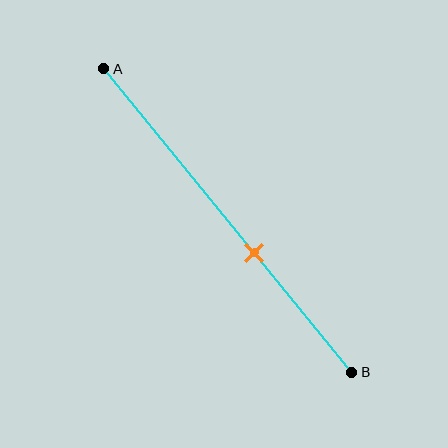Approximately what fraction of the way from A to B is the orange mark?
The orange mark is approximately 60% of the way from A to B.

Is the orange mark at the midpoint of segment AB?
No, the mark is at about 60% from A, not at the 50% midpoint.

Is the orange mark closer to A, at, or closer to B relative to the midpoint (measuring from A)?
The orange mark is closer to point B than the midpoint of segment AB.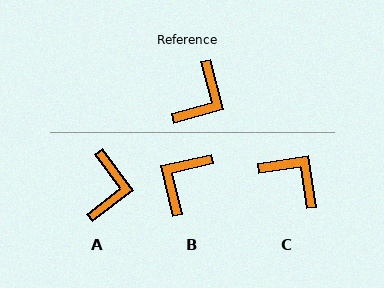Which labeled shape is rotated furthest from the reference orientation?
B, about 178 degrees away.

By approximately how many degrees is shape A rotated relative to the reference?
Approximately 22 degrees counter-clockwise.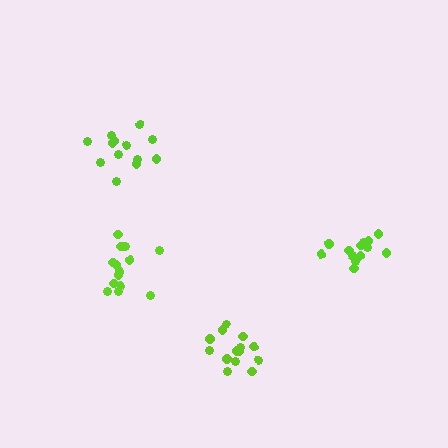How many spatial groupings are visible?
There are 4 spatial groupings.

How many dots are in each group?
Group 1: 14 dots, Group 2: 14 dots, Group 3: 13 dots, Group 4: 13 dots (54 total).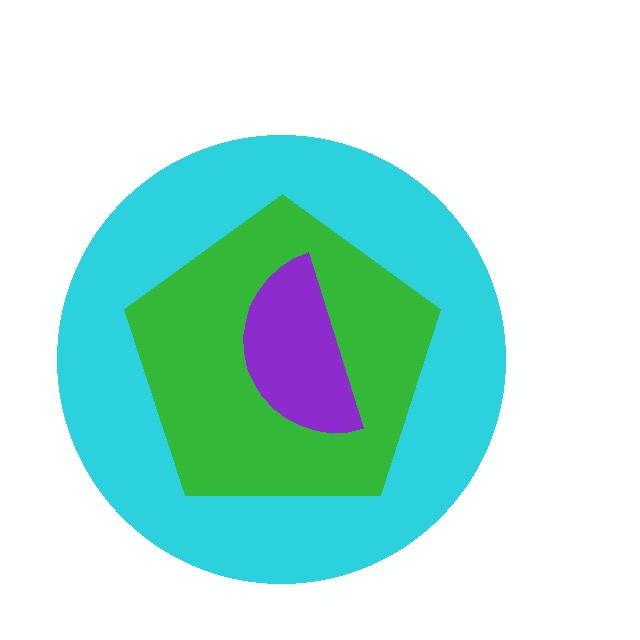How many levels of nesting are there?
3.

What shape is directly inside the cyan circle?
The green pentagon.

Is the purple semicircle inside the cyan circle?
Yes.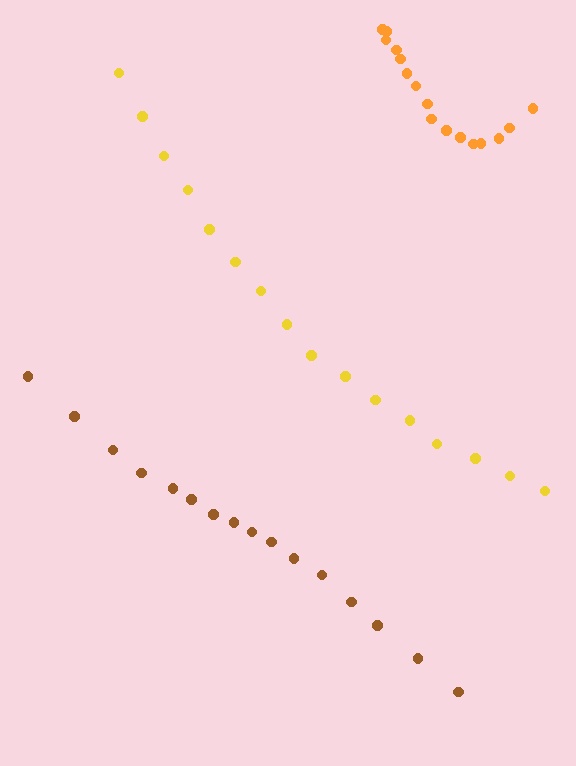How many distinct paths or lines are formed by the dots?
There are 3 distinct paths.